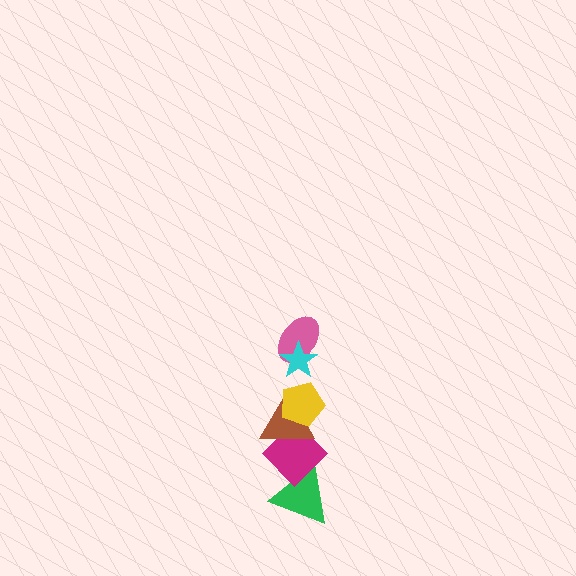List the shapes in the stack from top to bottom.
From top to bottom: the cyan star, the pink ellipse, the yellow pentagon, the brown triangle, the magenta diamond, the green triangle.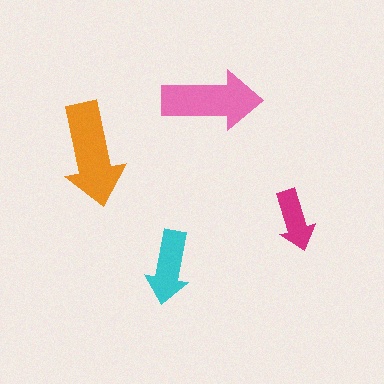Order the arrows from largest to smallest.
the orange one, the pink one, the cyan one, the magenta one.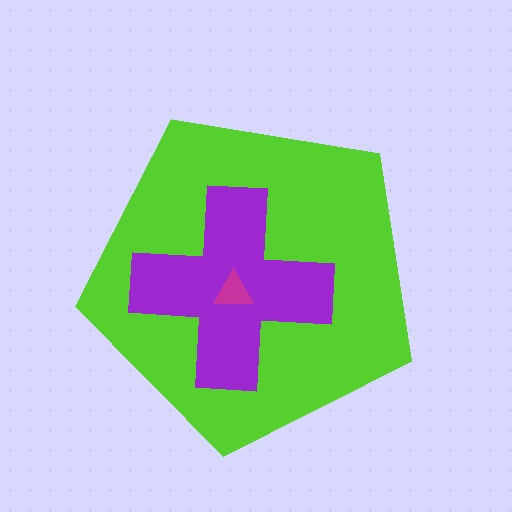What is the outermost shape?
The lime pentagon.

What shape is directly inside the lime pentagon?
The purple cross.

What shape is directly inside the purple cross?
The magenta triangle.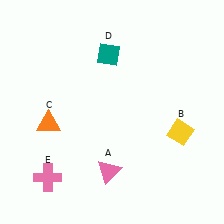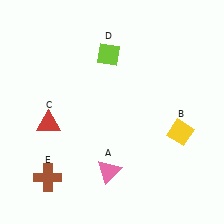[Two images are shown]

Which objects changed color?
C changed from orange to red. D changed from teal to lime. E changed from pink to brown.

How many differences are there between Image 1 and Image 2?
There are 3 differences between the two images.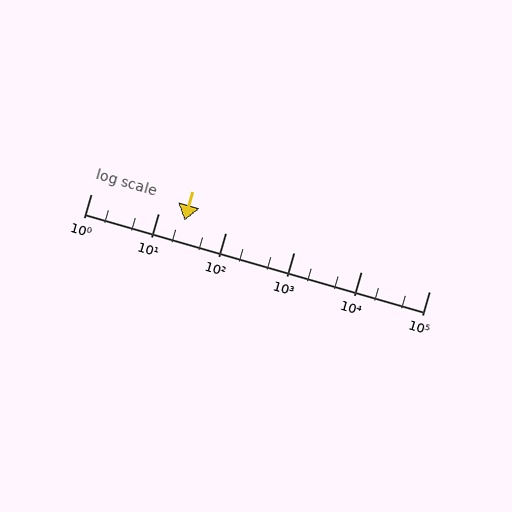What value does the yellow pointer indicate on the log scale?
The pointer indicates approximately 24.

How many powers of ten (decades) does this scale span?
The scale spans 5 decades, from 1 to 100000.